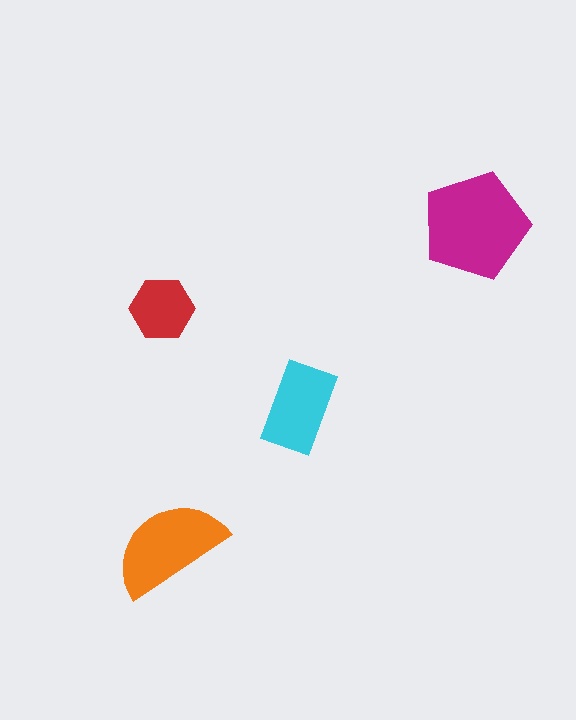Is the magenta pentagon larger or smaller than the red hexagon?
Larger.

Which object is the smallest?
The red hexagon.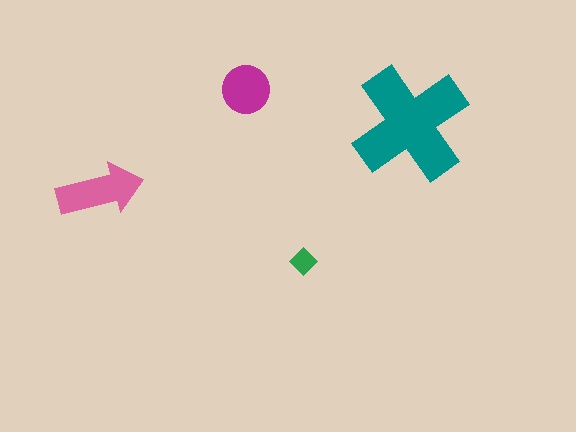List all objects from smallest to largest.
The green diamond, the magenta circle, the pink arrow, the teal cross.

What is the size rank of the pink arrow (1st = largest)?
2nd.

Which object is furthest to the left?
The pink arrow is leftmost.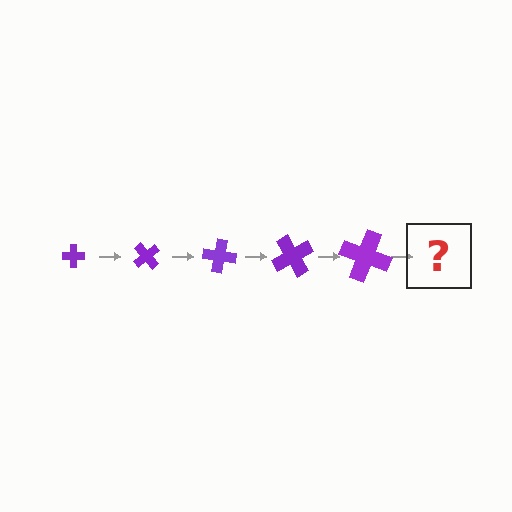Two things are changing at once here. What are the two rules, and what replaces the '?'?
The two rules are that the cross grows larger each step and it rotates 50 degrees each step. The '?' should be a cross, larger than the previous one and rotated 250 degrees from the start.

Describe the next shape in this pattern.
It should be a cross, larger than the previous one and rotated 250 degrees from the start.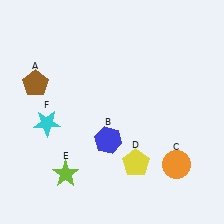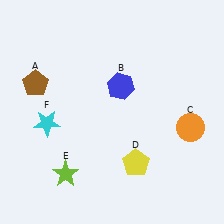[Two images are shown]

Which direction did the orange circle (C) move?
The orange circle (C) moved up.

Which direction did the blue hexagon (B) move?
The blue hexagon (B) moved up.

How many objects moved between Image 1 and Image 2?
2 objects moved between the two images.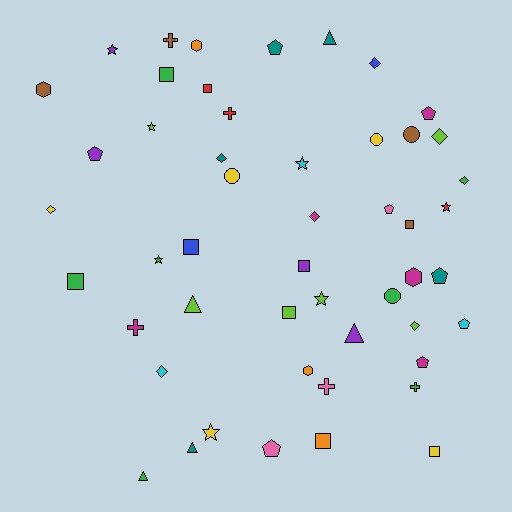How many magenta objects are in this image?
There are 5 magenta objects.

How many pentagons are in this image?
There are 8 pentagons.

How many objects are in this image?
There are 50 objects.